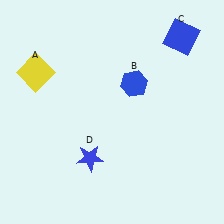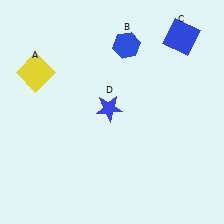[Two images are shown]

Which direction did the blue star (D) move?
The blue star (D) moved up.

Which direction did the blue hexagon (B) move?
The blue hexagon (B) moved up.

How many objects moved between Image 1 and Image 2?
2 objects moved between the two images.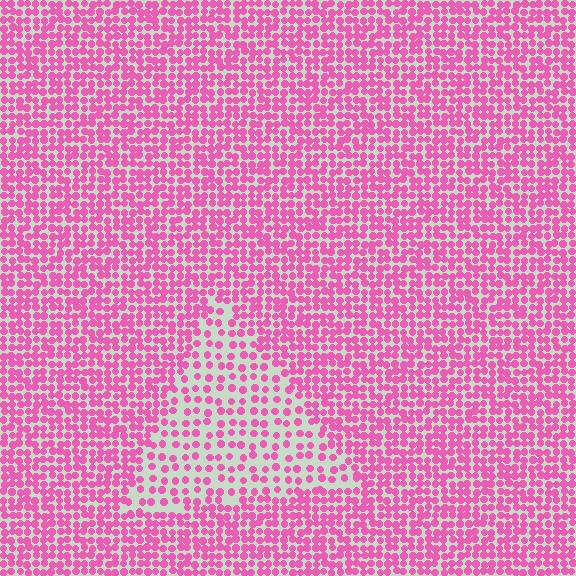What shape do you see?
I see a triangle.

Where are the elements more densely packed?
The elements are more densely packed outside the triangle boundary.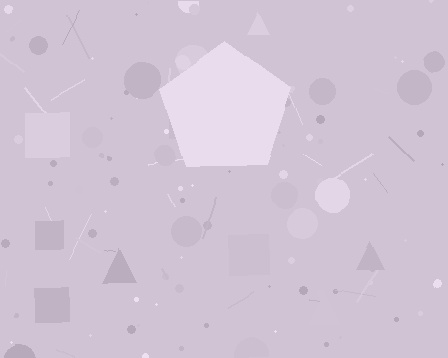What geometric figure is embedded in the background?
A pentagon is embedded in the background.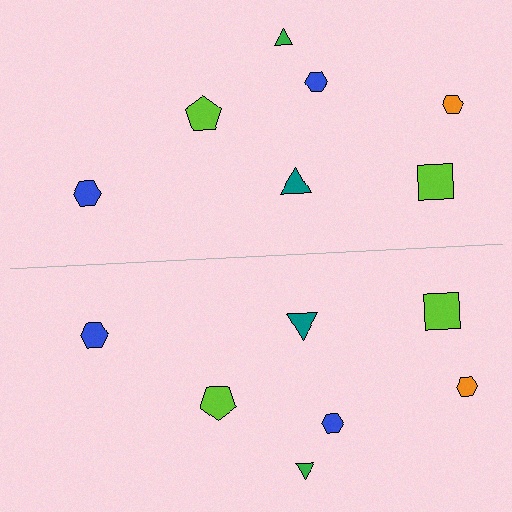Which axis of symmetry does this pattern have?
The pattern has a horizontal axis of symmetry running through the center of the image.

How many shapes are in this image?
There are 14 shapes in this image.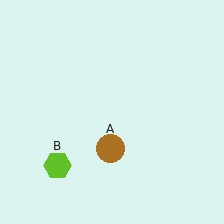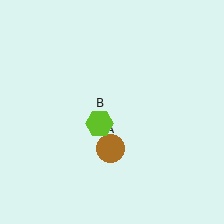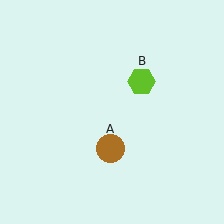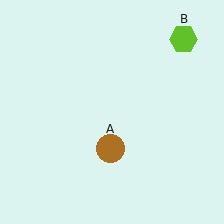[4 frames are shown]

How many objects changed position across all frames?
1 object changed position: lime hexagon (object B).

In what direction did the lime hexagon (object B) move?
The lime hexagon (object B) moved up and to the right.